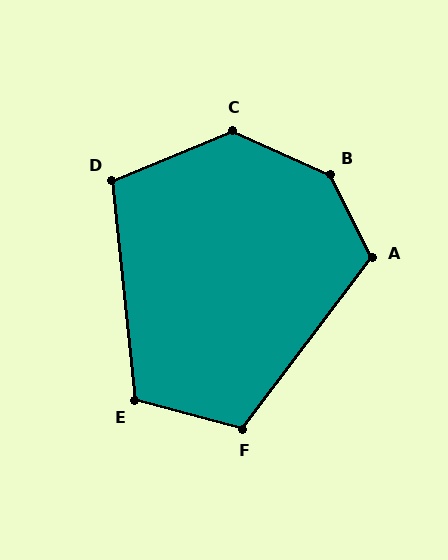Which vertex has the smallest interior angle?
D, at approximately 107 degrees.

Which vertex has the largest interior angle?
B, at approximately 141 degrees.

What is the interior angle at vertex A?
Approximately 116 degrees (obtuse).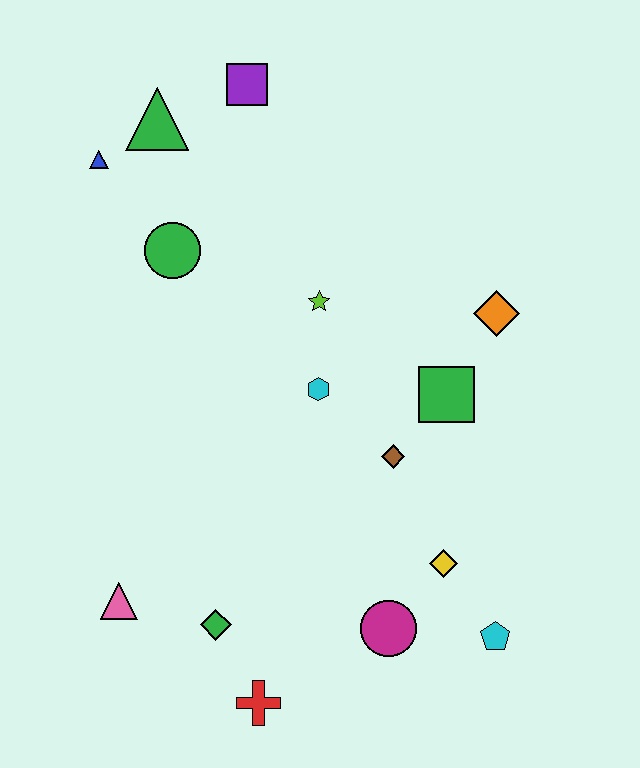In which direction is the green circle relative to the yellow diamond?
The green circle is above the yellow diamond.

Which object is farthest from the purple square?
The red cross is farthest from the purple square.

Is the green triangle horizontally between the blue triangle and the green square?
Yes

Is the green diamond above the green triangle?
No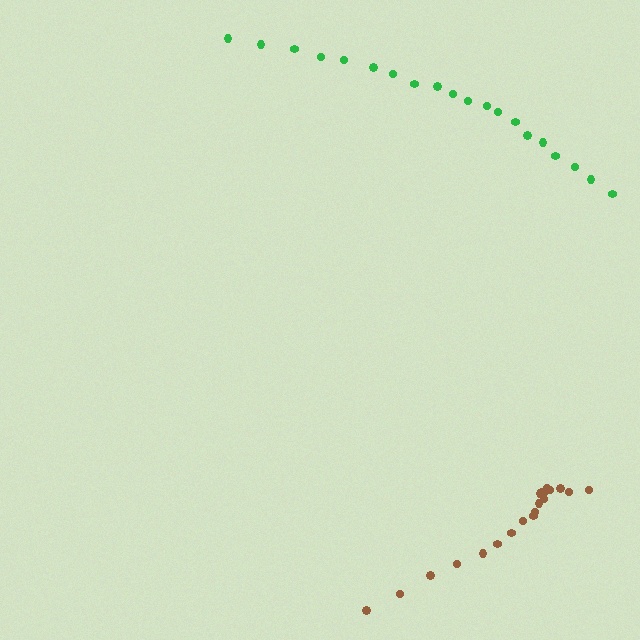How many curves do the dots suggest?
There are 2 distinct paths.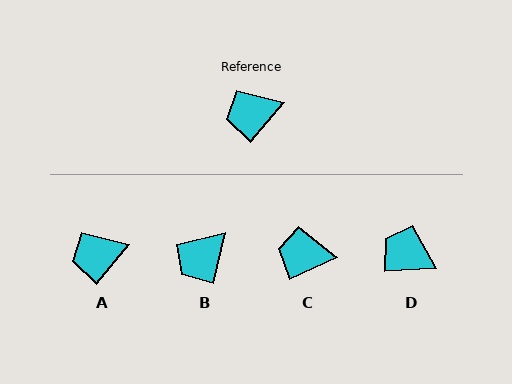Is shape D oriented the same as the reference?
No, it is off by about 46 degrees.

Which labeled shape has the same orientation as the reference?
A.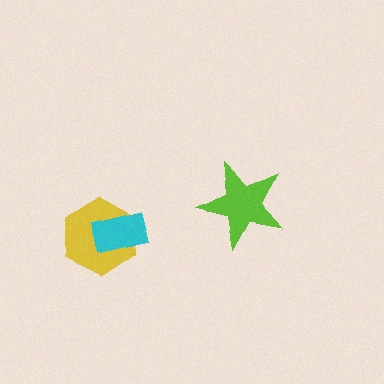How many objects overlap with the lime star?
0 objects overlap with the lime star.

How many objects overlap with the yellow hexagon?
1 object overlaps with the yellow hexagon.